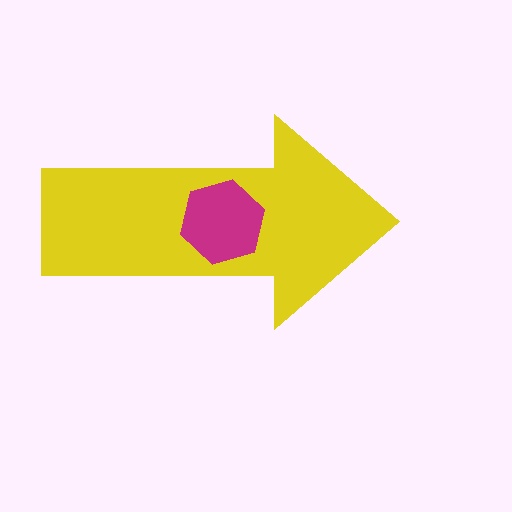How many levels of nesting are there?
2.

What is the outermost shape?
The yellow arrow.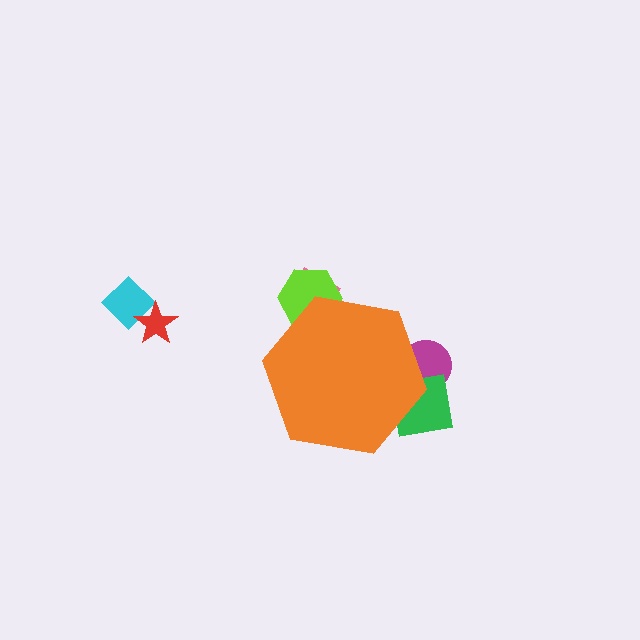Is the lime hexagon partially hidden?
Yes, the lime hexagon is partially hidden behind the orange hexagon.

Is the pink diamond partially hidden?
Yes, the pink diamond is partially hidden behind the orange hexagon.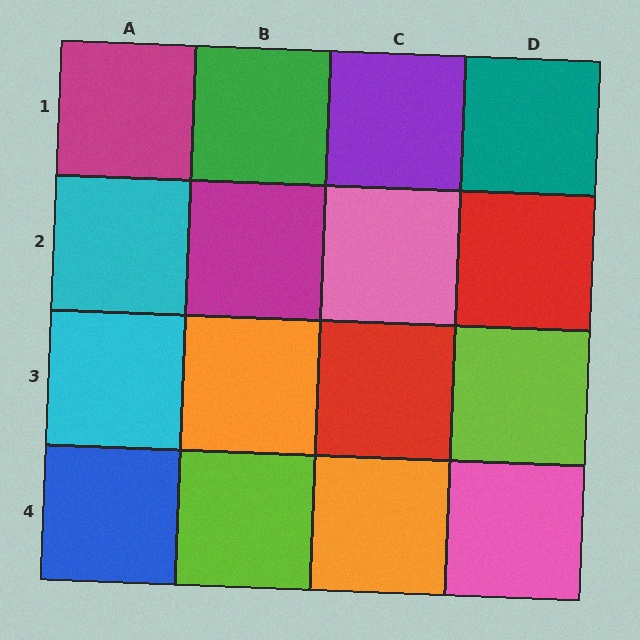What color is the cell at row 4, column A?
Blue.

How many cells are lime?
2 cells are lime.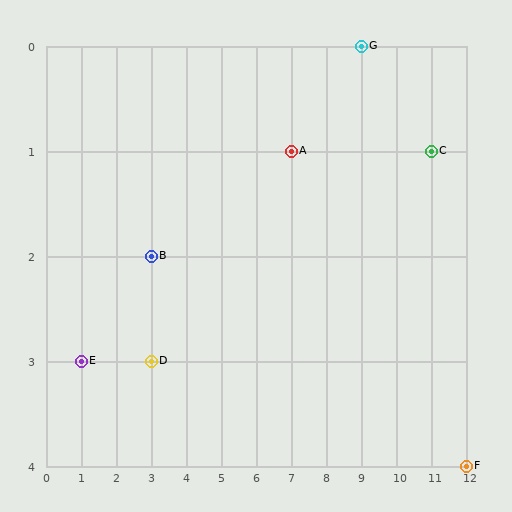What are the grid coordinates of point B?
Point B is at grid coordinates (3, 2).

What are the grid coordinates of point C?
Point C is at grid coordinates (11, 1).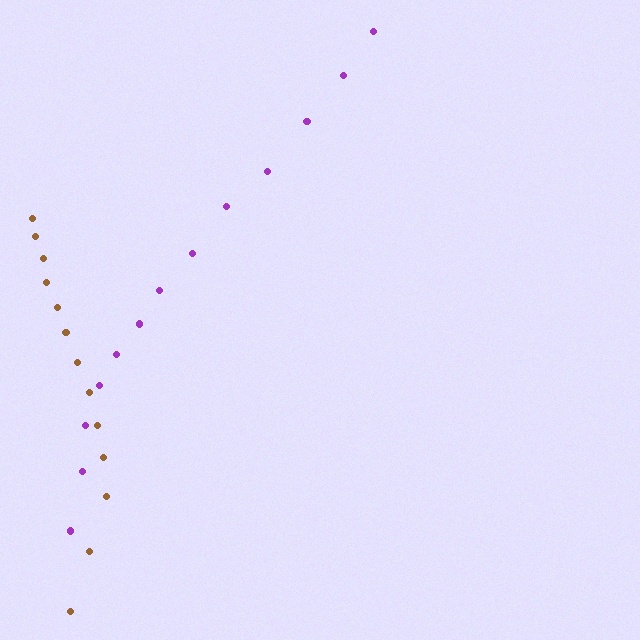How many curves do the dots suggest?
There are 2 distinct paths.